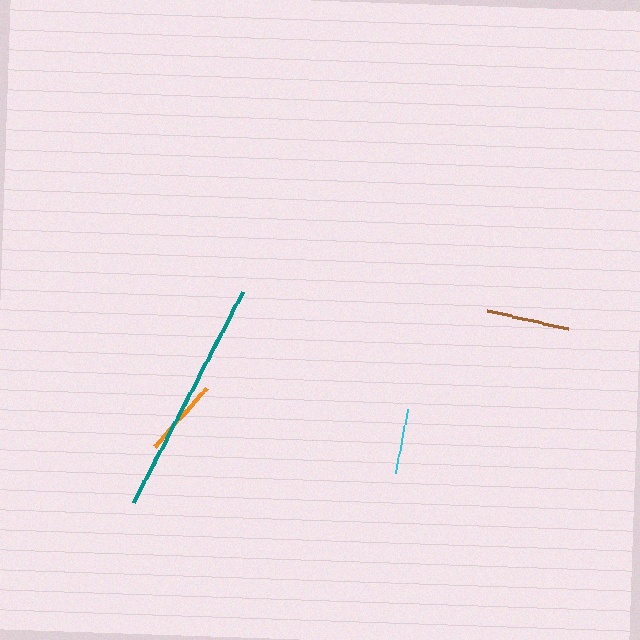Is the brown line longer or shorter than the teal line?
The teal line is longer than the brown line.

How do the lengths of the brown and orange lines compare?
The brown and orange lines are approximately the same length.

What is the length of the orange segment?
The orange segment is approximately 78 pixels long.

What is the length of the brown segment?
The brown segment is approximately 83 pixels long.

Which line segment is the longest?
The teal line is the longest at approximately 237 pixels.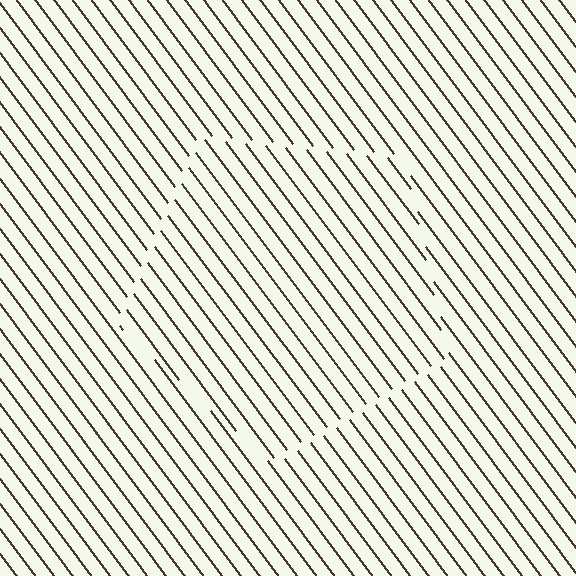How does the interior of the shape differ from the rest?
The interior of the shape contains the same grating, shifted by half a period — the contour is defined by the phase discontinuity where line-ends from the inner and outer gratings abut.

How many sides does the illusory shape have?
5 sides — the line-ends trace a pentagon.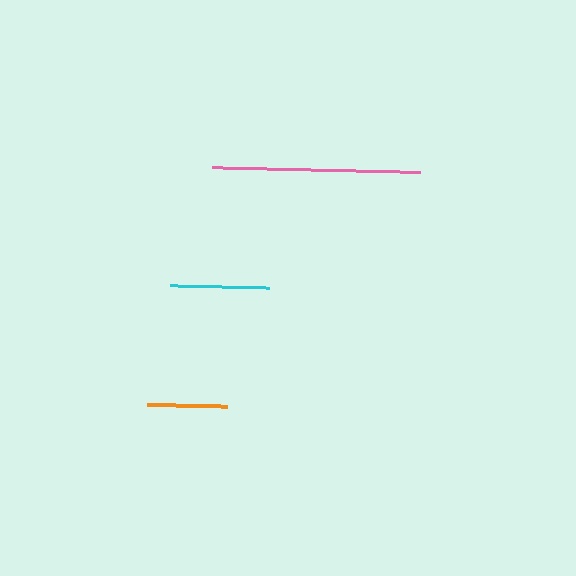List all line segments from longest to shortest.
From longest to shortest: pink, cyan, orange.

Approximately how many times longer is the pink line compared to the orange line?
The pink line is approximately 2.6 times the length of the orange line.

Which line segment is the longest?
The pink line is the longest at approximately 208 pixels.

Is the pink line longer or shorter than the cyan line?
The pink line is longer than the cyan line.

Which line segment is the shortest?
The orange line is the shortest at approximately 80 pixels.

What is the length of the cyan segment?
The cyan segment is approximately 99 pixels long.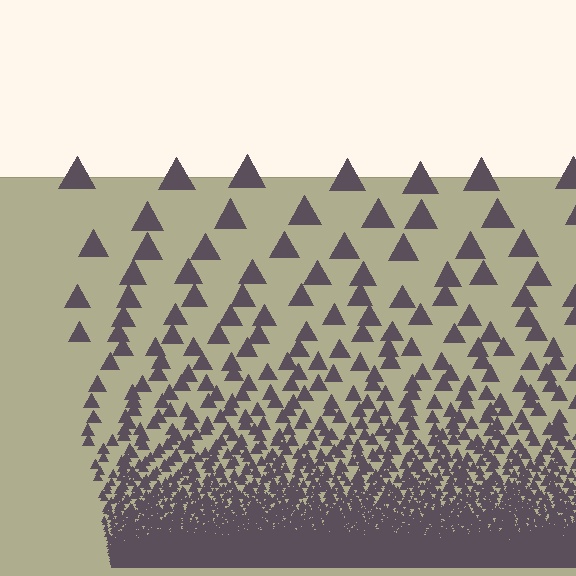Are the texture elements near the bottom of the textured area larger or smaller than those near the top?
Smaller. The gradient is inverted — elements near the bottom are smaller and denser.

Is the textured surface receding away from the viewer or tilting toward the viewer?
The surface appears to tilt toward the viewer. Texture elements get larger and sparser toward the top.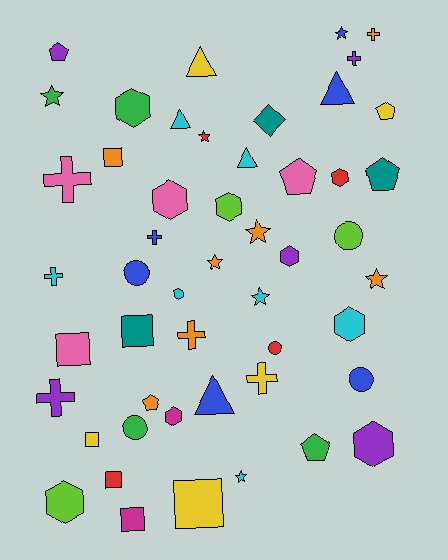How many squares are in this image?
There are 7 squares.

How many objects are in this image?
There are 50 objects.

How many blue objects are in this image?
There are 6 blue objects.